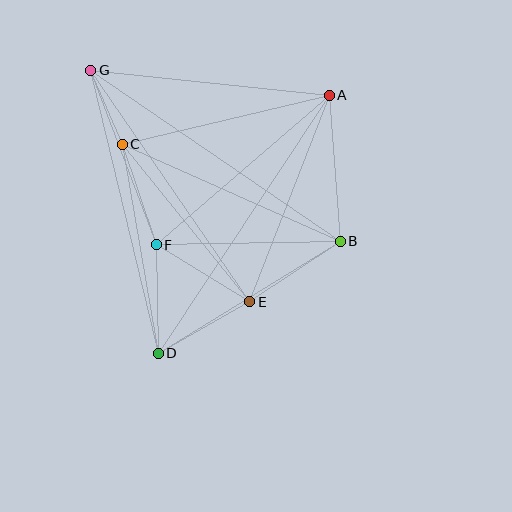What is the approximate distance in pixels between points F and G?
The distance between F and G is approximately 187 pixels.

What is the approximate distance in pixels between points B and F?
The distance between B and F is approximately 184 pixels.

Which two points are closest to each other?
Points C and G are closest to each other.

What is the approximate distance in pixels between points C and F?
The distance between C and F is approximately 107 pixels.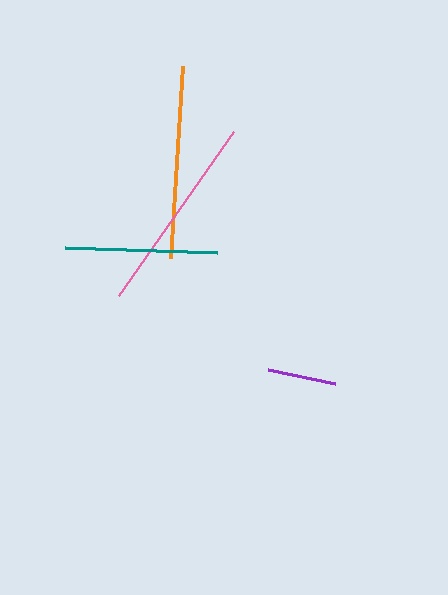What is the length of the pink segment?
The pink segment is approximately 200 pixels long.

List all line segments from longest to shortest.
From longest to shortest: pink, orange, teal, purple.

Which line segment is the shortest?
The purple line is the shortest at approximately 69 pixels.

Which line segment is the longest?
The pink line is the longest at approximately 200 pixels.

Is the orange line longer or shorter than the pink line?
The pink line is longer than the orange line.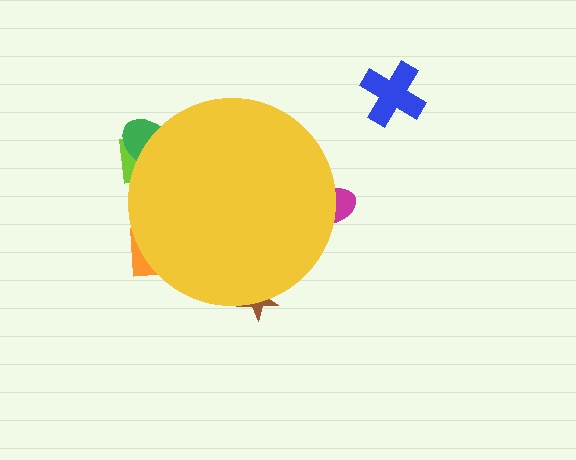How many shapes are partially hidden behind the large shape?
5 shapes are partially hidden.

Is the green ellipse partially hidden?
Yes, the green ellipse is partially hidden behind the yellow circle.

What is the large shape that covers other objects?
A yellow circle.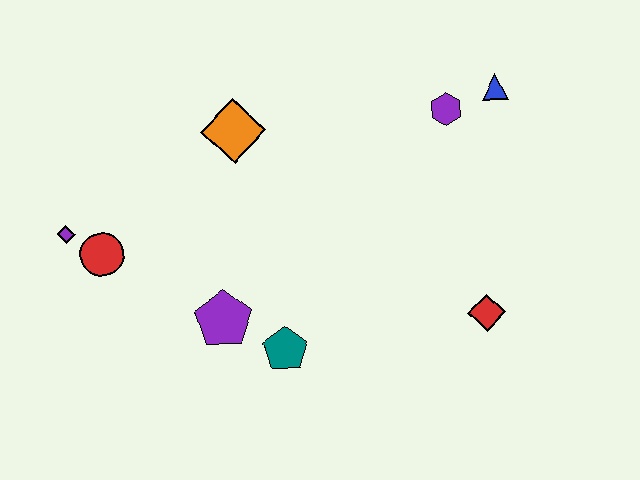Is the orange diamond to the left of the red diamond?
Yes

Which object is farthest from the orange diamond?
The red diamond is farthest from the orange diamond.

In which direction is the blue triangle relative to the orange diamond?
The blue triangle is to the right of the orange diamond.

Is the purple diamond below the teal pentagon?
No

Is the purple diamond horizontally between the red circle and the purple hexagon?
No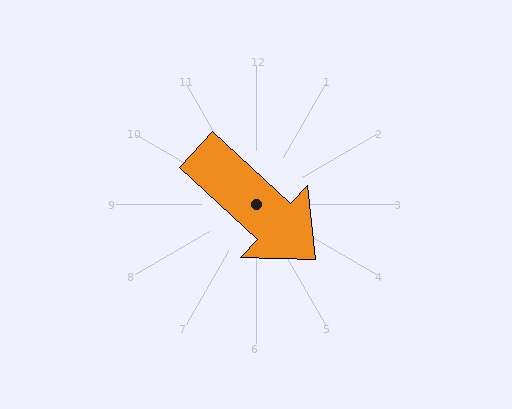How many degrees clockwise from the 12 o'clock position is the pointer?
Approximately 133 degrees.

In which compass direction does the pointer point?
Southeast.